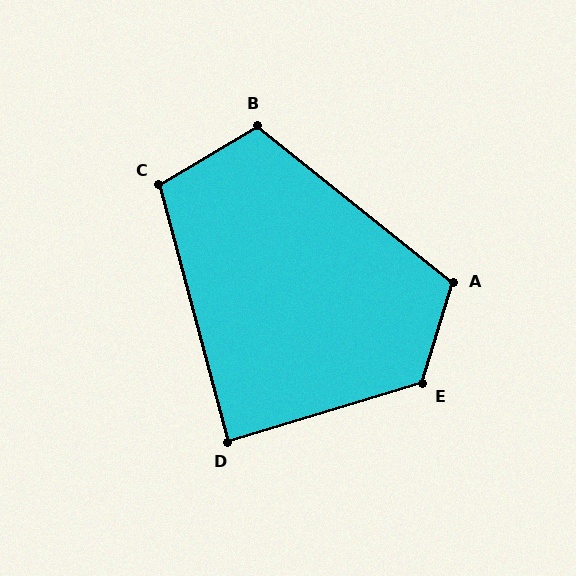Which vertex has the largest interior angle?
E, at approximately 123 degrees.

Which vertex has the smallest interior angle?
D, at approximately 88 degrees.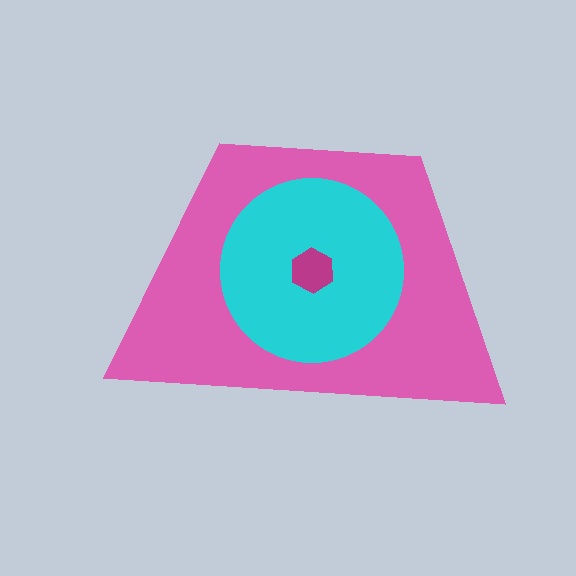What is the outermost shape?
The pink trapezoid.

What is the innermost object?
The magenta hexagon.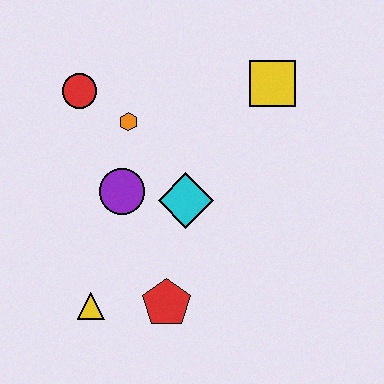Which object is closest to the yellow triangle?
The red pentagon is closest to the yellow triangle.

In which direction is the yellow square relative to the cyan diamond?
The yellow square is above the cyan diamond.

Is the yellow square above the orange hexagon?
Yes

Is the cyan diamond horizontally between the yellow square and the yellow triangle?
Yes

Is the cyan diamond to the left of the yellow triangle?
No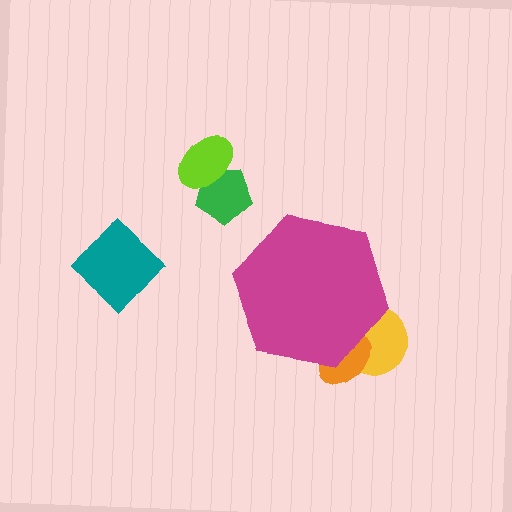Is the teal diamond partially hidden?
No, the teal diamond is fully visible.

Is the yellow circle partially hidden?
Yes, the yellow circle is partially hidden behind the magenta hexagon.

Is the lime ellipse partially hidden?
No, the lime ellipse is fully visible.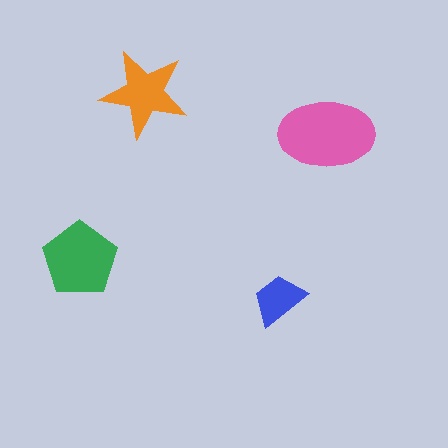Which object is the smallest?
The blue trapezoid.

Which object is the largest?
The pink ellipse.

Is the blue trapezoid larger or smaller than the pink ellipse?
Smaller.